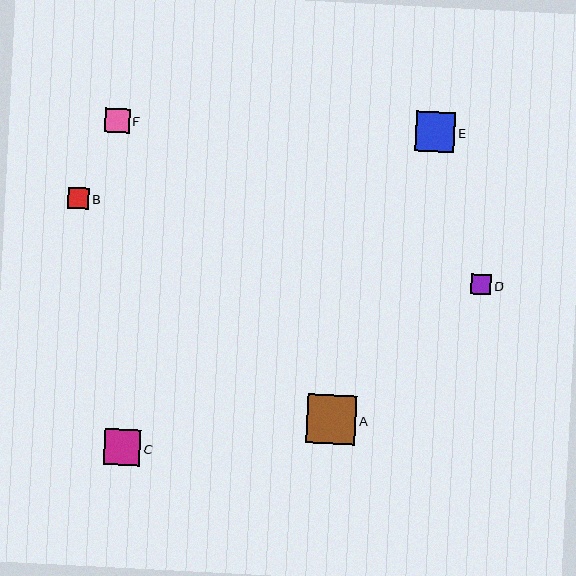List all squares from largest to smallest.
From largest to smallest: A, E, C, F, B, D.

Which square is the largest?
Square A is the largest with a size of approximately 49 pixels.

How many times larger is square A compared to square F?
Square A is approximately 2.0 times the size of square F.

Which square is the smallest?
Square D is the smallest with a size of approximately 20 pixels.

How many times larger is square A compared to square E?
Square A is approximately 1.2 times the size of square E.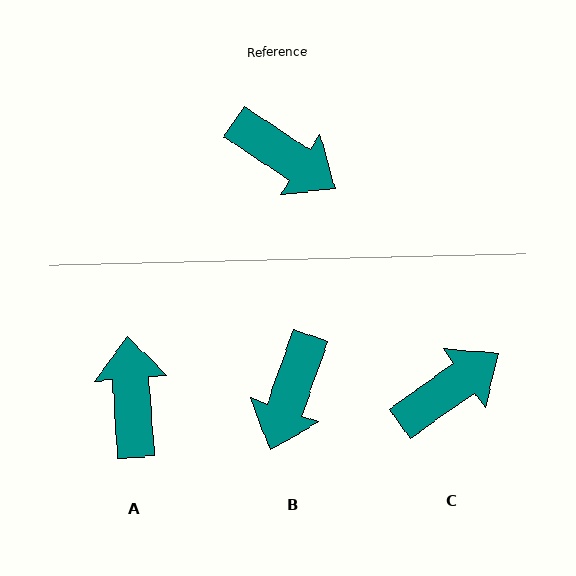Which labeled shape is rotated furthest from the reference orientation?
A, about 127 degrees away.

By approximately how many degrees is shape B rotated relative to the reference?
Approximately 76 degrees clockwise.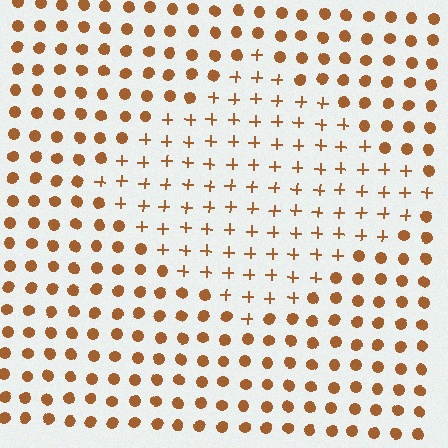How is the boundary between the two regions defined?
The boundary is defined by a change in element shape: plus signs inside vs. circles outside. All elements share the same color and spacing.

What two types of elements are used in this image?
The image uses plus signs inside the diamond region and circles outside it.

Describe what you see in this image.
The image is filled with small brown elements arranged in a uniform grid. A diamond-shaped region contains plus signs, while the surrounding area contains circles. The boundary is defined purely by the change in element shape.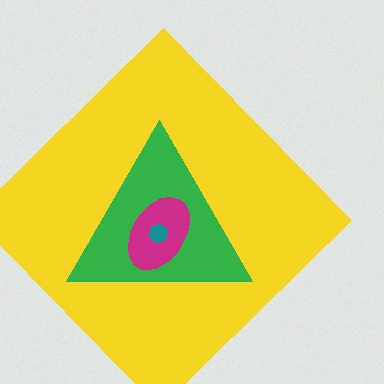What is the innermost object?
The teal hexagon.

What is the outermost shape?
The yellow diamond.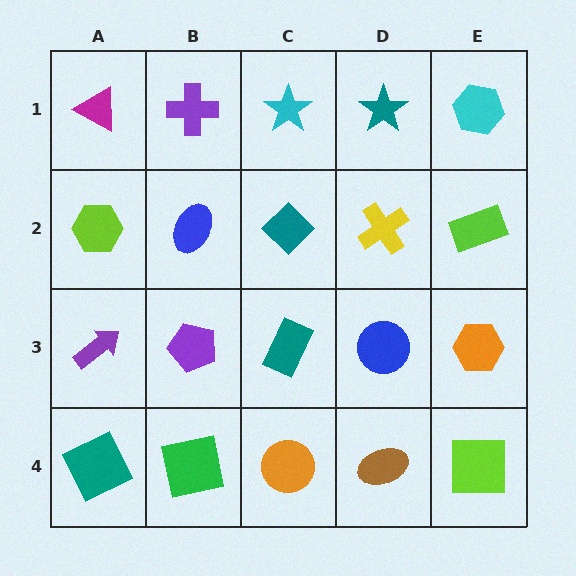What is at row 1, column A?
A magenta triangle.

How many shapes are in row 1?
5 shapes.